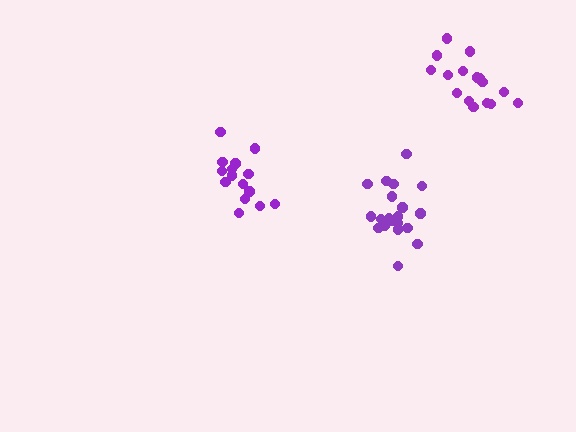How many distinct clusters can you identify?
There are 3 distinct clusters.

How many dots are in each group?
Group 1: 16 dots, Group 2: 15 dots, Group 3: 20 dots (51 total).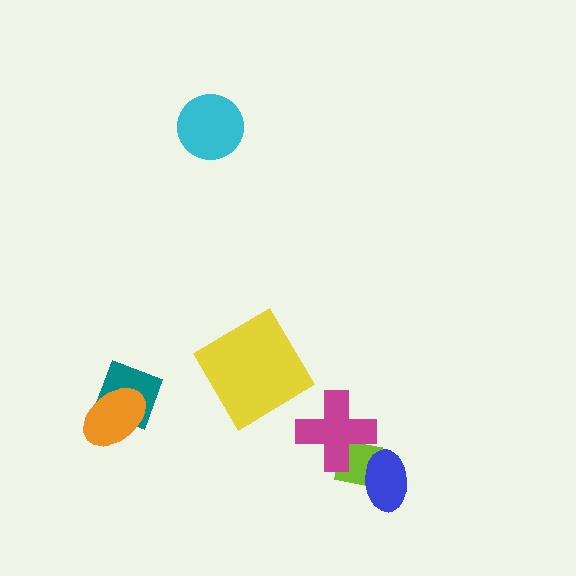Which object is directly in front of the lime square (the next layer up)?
The blue ellipse is directly in front of the lime square.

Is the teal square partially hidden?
Yes, it is partially covered by another shape.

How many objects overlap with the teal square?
1 object overlaps with the teal square.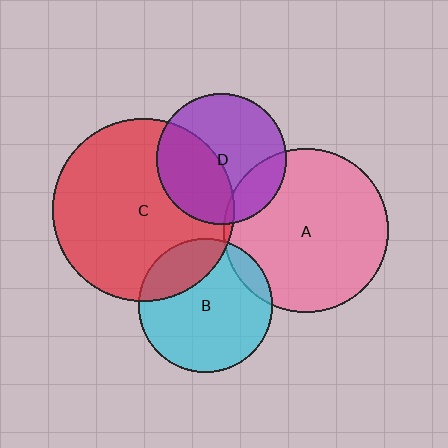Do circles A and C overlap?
Yes.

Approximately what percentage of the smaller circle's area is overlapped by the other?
Approximately 5%.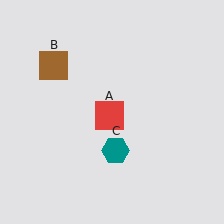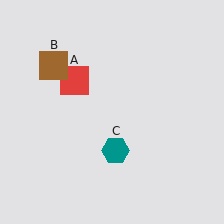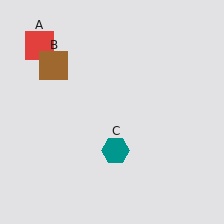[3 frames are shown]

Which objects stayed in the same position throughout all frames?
Brown square (object B) and teal hexagon (object C) remained stationary.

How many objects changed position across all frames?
1 object changed position: red square (object A).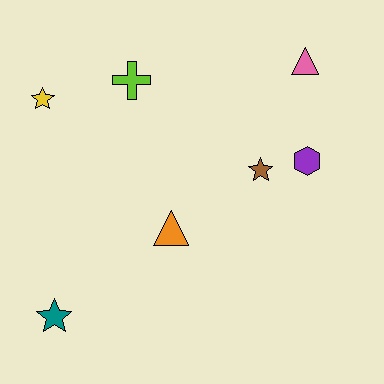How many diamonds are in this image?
There are no diamonds.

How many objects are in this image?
There are 7 objects.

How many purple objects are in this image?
There is 1 purple object.